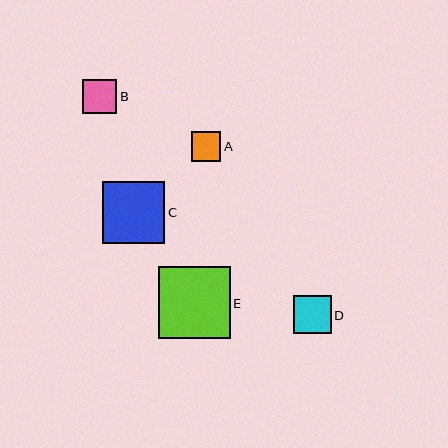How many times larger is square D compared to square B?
Square D is approximately 1.1 times the size of square B.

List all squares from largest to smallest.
From largest to smallest: E, C, D, B, A.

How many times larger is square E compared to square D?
Square E is approximately 1.9 times the size of square D.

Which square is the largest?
Square E is the largest with a size of approximately 72 pixels.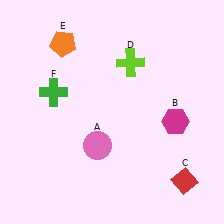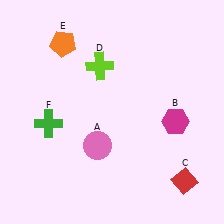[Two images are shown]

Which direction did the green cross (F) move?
The green cross (F) moved down.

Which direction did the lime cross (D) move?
The lime cross (D) moved left.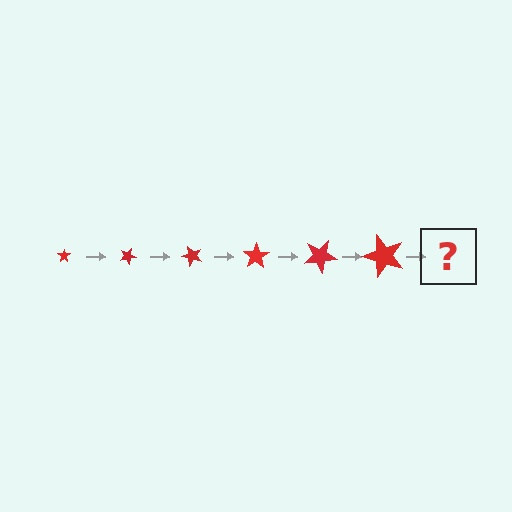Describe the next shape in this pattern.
It should be a star, larger than the previous one and rotated 150 degrees from the start.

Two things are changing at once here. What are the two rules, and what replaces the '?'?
The two rules are that the star grows larger each step and it rotates 25 degrees each step. The '?' should be a star, larger than the previous one and rotated 150 degrees from the start.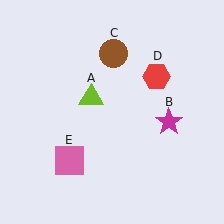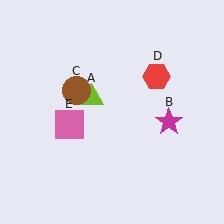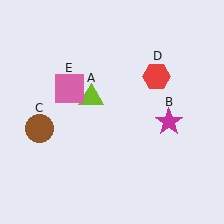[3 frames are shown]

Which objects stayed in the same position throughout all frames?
Lime triangle (object A) and magenta star (object B) and red hexagon (object D) remained stationary.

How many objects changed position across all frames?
2 objects changed position: brown circle (object C), pink square (object E).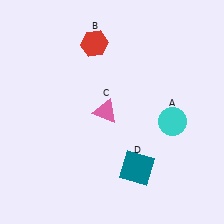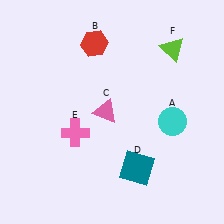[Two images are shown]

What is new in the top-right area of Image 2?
A lime triangle (F) was added in the top-right area of Image 2.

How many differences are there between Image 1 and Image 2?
There are 2 differences between the two images.